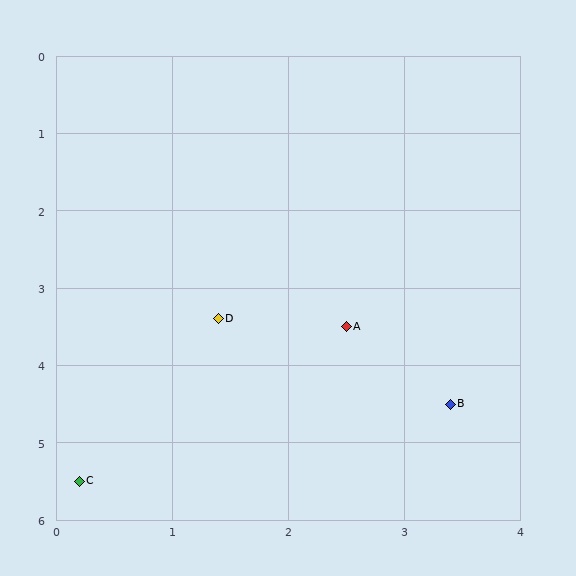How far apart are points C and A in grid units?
Points C and A are about 3.0 grid units apart.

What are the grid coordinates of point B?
Point B is at approximately (3.4, 4.5).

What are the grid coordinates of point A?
Point A is at approximately (2.5, 3.5).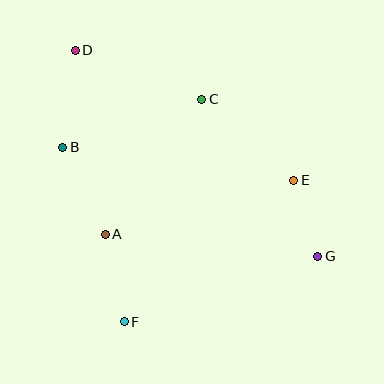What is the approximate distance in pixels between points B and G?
The distance between B and G is approximately 277 pixels.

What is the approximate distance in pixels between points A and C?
The distance between A and C is approximately 166 pixels.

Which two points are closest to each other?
Points E and G are closest to each other.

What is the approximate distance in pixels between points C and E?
The distance between C and E is approximately 123 pixels.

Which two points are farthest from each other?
Points D and G are farthest from each other.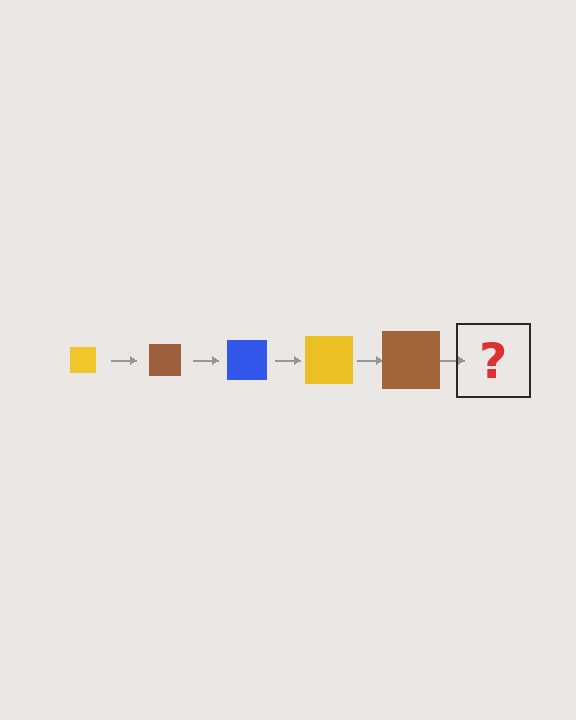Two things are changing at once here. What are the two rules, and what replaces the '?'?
The two rules are that the square grows larger each step and the color cycles through yellow, brown, and blue. The '?' should be a blue square, larger than the previous one.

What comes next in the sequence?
The next element should be a blue square, larger than the previous one.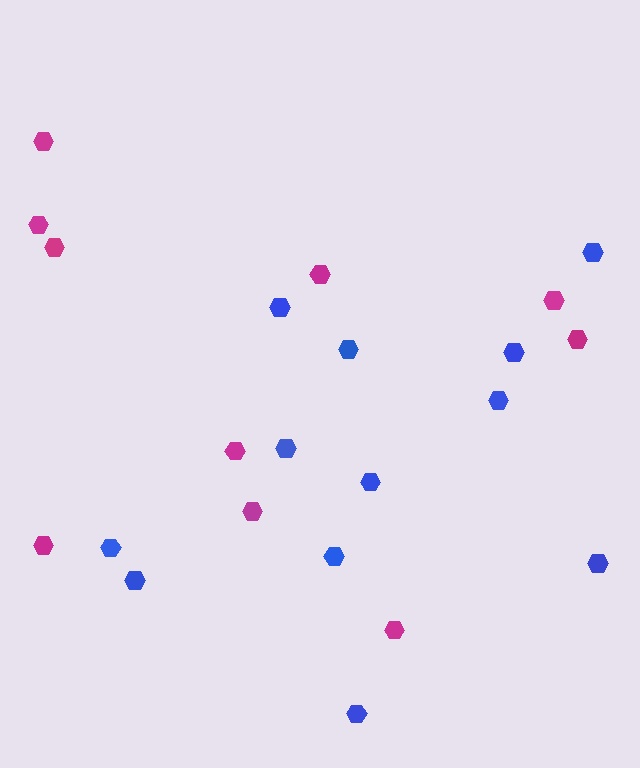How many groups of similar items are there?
There are 2 groups: one group of magenta hexagons (10) and one group of blue hexagons (12).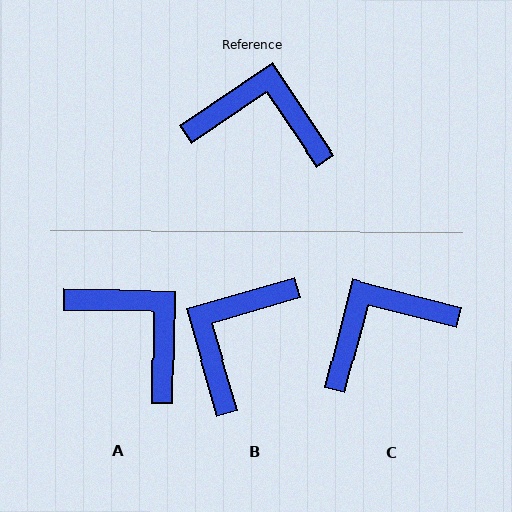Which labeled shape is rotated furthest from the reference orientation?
B, about 72 degrees away.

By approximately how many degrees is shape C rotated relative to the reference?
Approximately 42 degrees counter-clockwise.